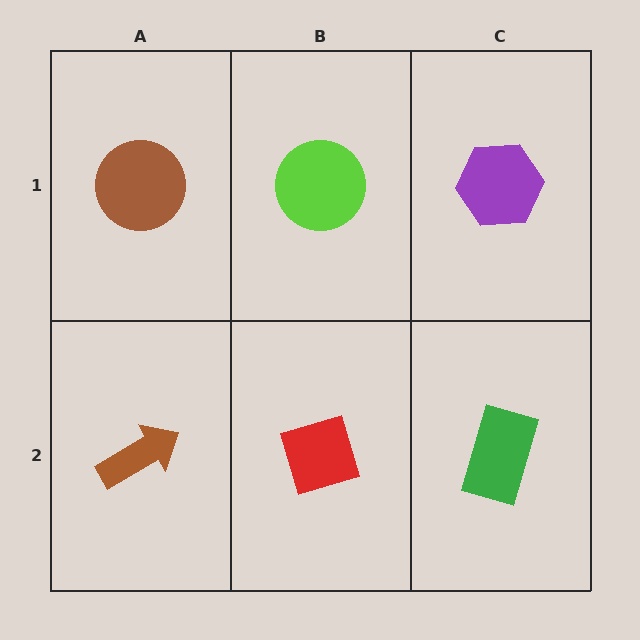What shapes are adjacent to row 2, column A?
A brown circle (row 1, column A), a red diamond (row 2, column B).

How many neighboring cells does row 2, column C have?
2.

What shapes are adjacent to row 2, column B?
A lime circle (row 1, column B), a brown arrow (row 2, column A), a green rectangle (row 2, column C).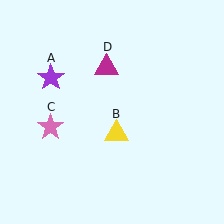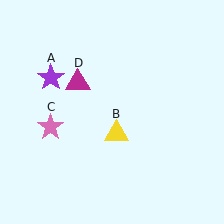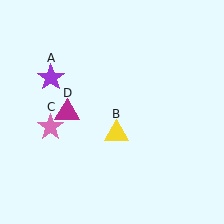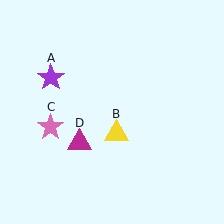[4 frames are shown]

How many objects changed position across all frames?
1 object changed position: magenta triangle (object D).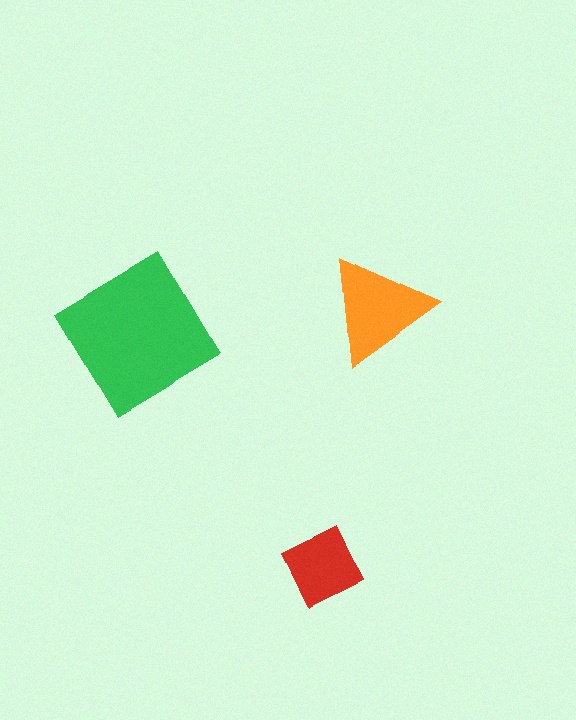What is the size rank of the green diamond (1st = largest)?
1st.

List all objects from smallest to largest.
The red diamond, the orange triangle, the green diamond.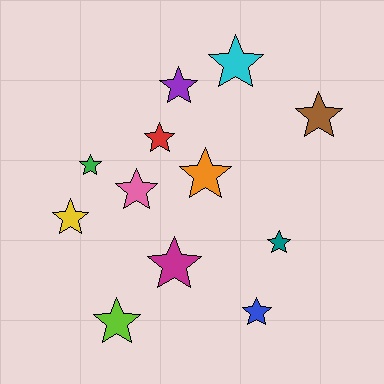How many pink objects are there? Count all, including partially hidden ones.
There is 1 pink object.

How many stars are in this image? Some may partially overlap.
There are 12 stars.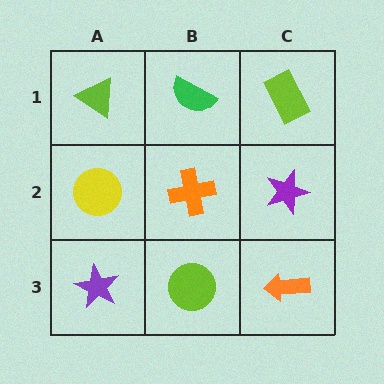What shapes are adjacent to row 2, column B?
A green semicircle (row 1, column B), a lime circle (row 3, column B), a yellow circle (row 2, column A), a purple star (row 2, column C).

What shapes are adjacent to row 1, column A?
A yellow circle (row 2, column A), a green semicircle (row 1, column B).